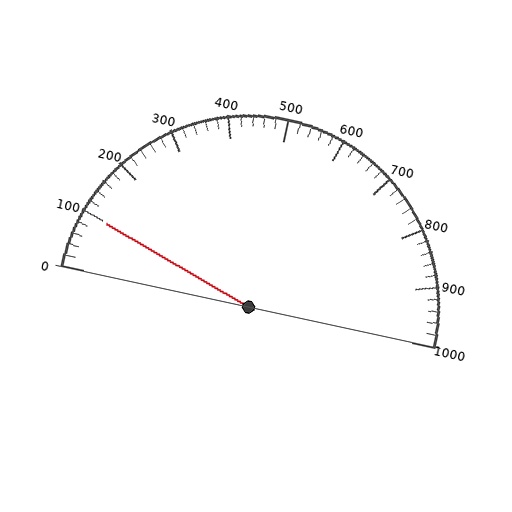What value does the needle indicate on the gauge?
The needle indicates approximately 100.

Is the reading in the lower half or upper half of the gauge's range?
The reading is in the lower half of the range (0 to 1000).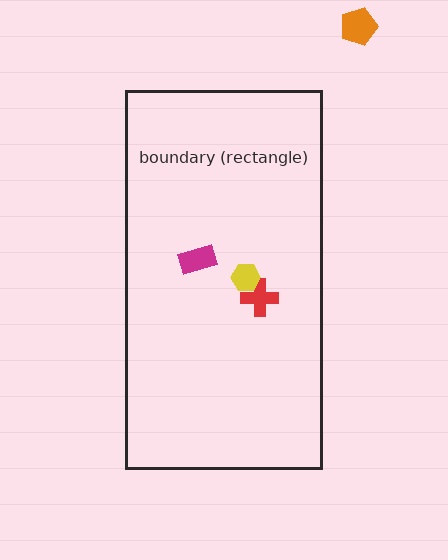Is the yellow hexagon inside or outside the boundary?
Inside.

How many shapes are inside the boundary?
3 inside, 1 outside.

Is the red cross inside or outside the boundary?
Inside.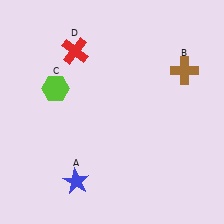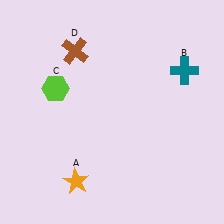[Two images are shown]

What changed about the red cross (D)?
In Image 1, D is red. In Image 2, it changed to brown.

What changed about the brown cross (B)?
In Image 1, B is brown. In Image 2, it changed to teal.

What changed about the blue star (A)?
In Image 1, A is blue. In Image 2, it changed to orange.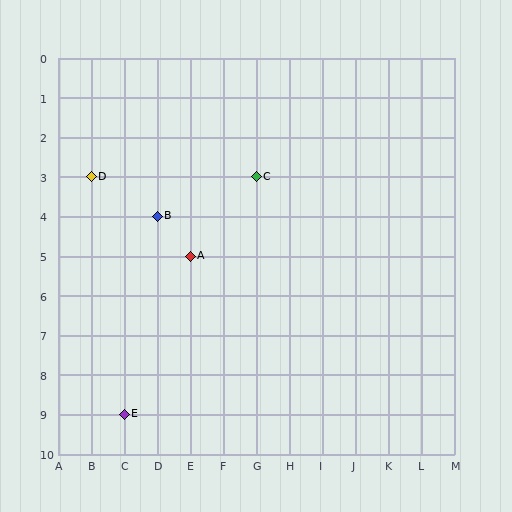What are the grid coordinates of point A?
Point A is at grid coordinates (E, 5).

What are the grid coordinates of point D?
Point D is at grid coordinates (B, 3).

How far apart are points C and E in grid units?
Points C and E are 4 columns and 6 rows apart (about 7.2 grid units diagonally).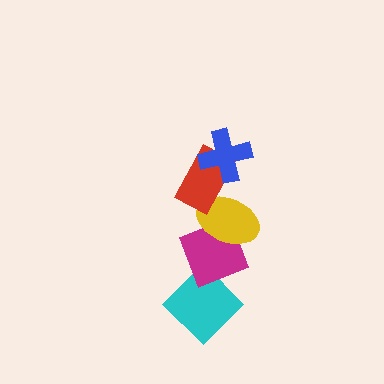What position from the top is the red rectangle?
The red rectangle is 2nd from the top.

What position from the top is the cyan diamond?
The cyan diamond is 5th from the top.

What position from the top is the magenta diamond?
The magenta diamond is 4th from the top.